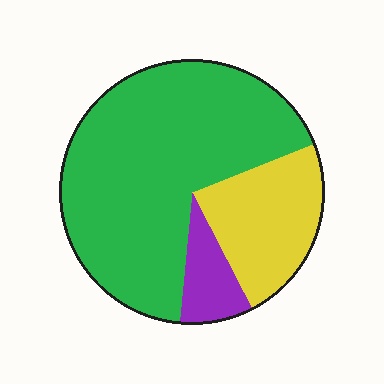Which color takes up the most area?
Green, at roughly 70%.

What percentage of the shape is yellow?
Yellow takes up about one quarter (1/4) of the shape.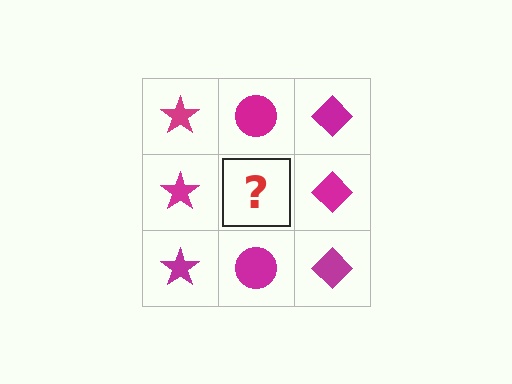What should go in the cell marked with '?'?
The missing cell should contain a magenta circle.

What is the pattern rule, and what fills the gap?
The rule is that each column has a consistent shape. The gap should be filled with a magenta circle.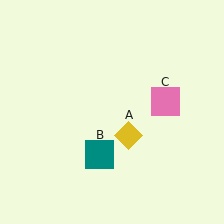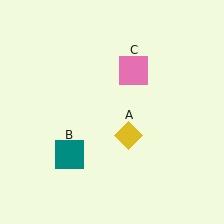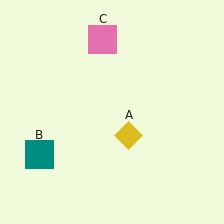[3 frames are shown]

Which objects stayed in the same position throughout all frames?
Yellow diamond (object A) remained stationary.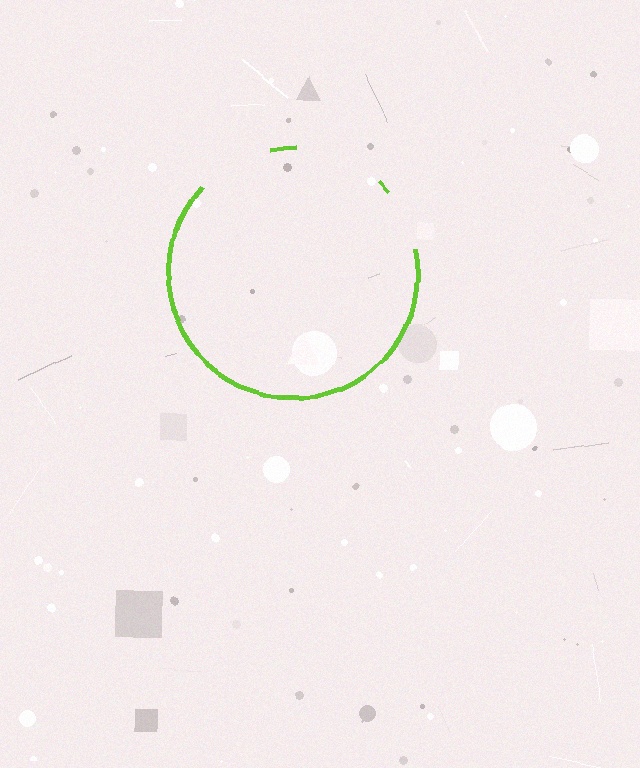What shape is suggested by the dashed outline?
The dashed outline suggests a circle.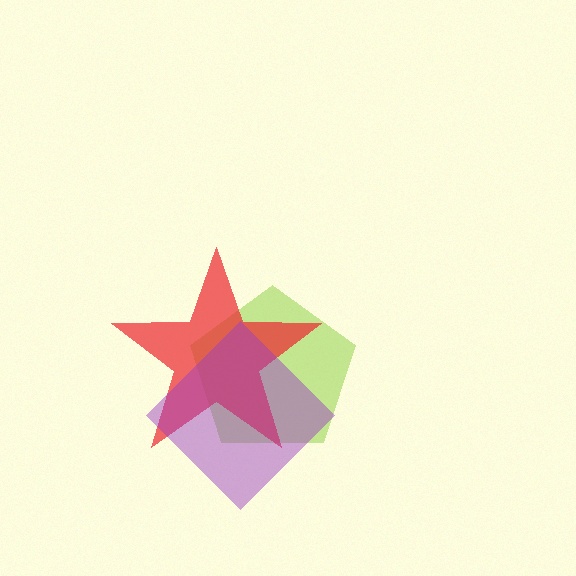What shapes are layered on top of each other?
The layered shapes are: a lime pentagon, a red star, a purple diamond.